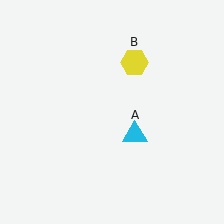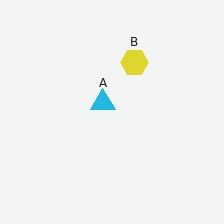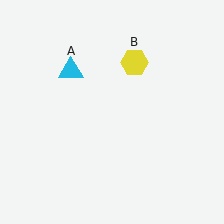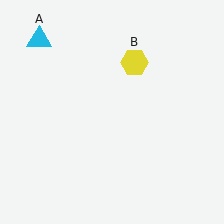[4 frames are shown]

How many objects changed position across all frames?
1 object changed position: cyan triangle (object A).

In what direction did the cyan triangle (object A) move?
The cyan triangle (object A) moved up and to the left.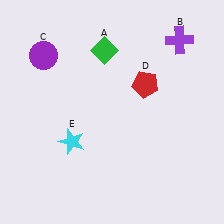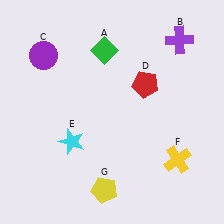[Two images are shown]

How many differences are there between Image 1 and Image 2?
There are 2 differences between the two images.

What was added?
A yellow cross (F), a yellow pentagon (G) were added in Image 2.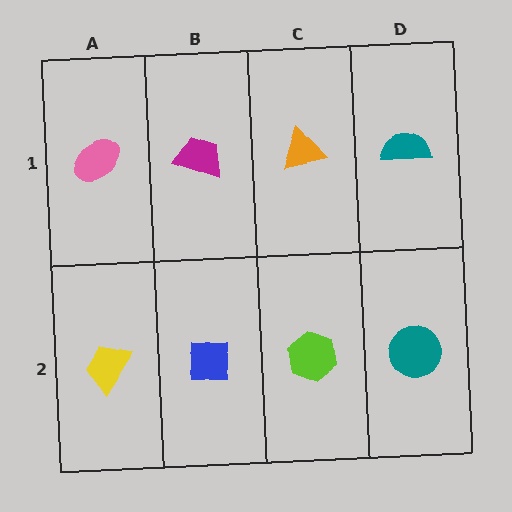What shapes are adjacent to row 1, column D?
A teal circle (row 2, column D), an orange triangle (row 1, column C).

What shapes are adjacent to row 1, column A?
A yellow trapezoid (row 2, column A), a magenta trapezoid (row 1, column B).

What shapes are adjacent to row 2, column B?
A magenta trapezoid (row 1, column B), a yellow trapezoid (row 2, column A), a lime hexagon (row 2, column C).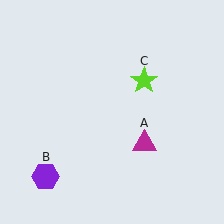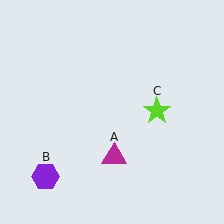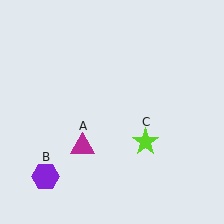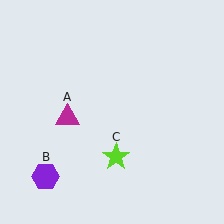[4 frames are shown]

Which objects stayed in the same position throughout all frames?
Purple hexagon (object B) remained stationary.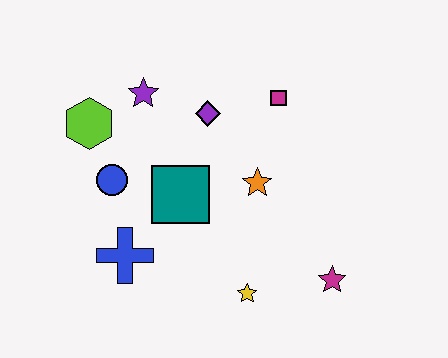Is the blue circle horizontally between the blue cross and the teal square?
No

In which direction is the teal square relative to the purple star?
The teal square is below the purple star.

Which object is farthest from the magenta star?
The lime hexagon is farthest from the magenta star.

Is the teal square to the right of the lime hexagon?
Yes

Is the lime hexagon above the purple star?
No